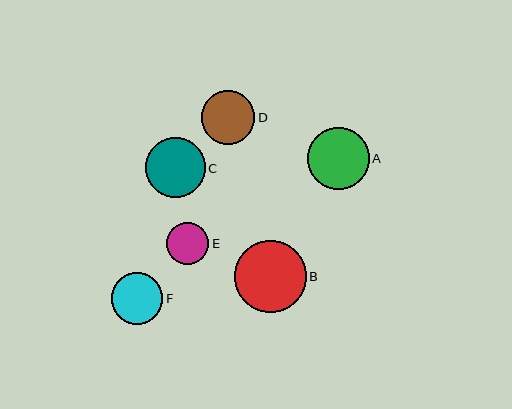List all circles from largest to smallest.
From largest to smallest: B, A, C, D, F, E.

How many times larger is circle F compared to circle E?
Circle F is approximately 1.2 times the size of circle E.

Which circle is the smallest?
Circle E is the smallest with a size of approximately 43 pixels.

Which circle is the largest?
Circle B is the largest with a size of approximately 72 pixels.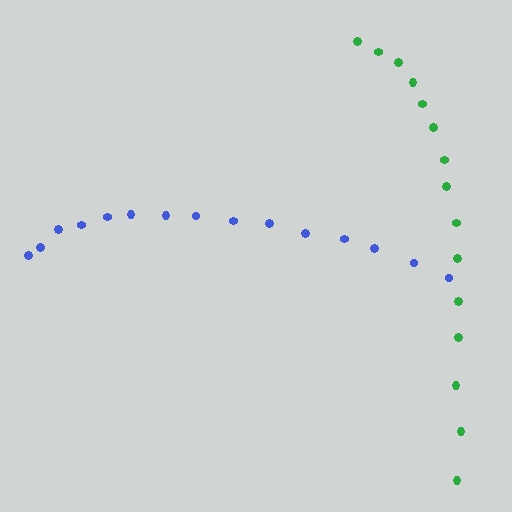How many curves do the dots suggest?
There are 2 distinct paths.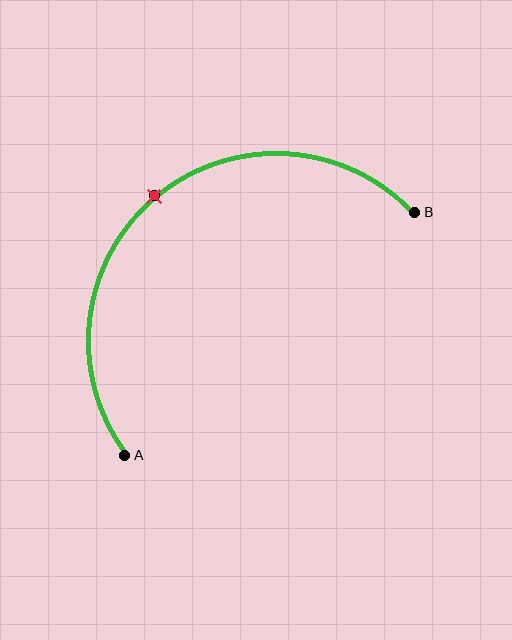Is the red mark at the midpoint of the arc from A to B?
Yes. The red mark lies on the arc at equal arc-length from both A and B — it is the arc midpoint.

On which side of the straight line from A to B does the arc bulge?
The arc bulges above and to the left of the straight line connecting A and B.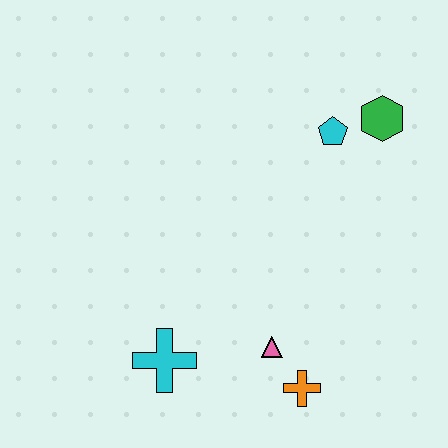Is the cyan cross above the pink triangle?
No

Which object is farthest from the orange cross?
The green hexagon is farthest from the orange cross.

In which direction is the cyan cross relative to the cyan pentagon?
The cyan cross is below the cyan pentagon.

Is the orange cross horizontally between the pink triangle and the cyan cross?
No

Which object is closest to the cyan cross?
The pink triangle is closest to the cyan cross.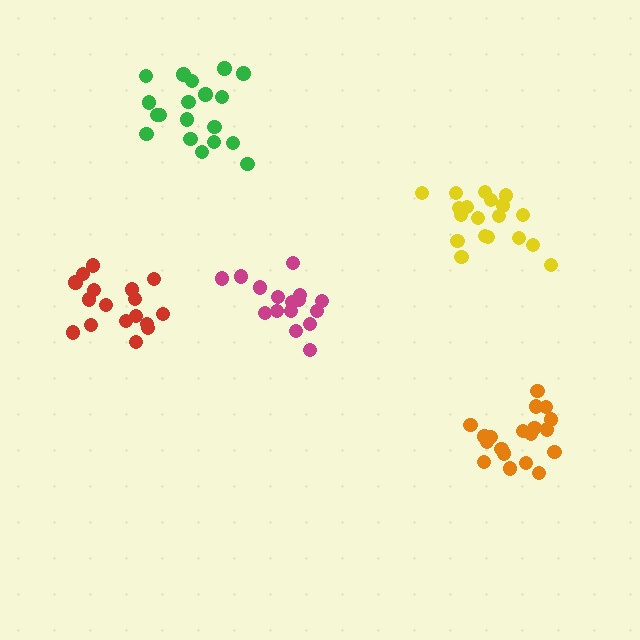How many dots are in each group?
Group 1: 17 dots, Group 2: 19 dots, Group 3: 16 dots, Group 4: 19 dots, Group 5: 19 dots (90 total).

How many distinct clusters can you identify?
There are 5 distinct clusters.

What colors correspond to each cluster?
The clusters are colored: red, yellow, magenta, green, orange.